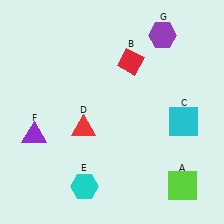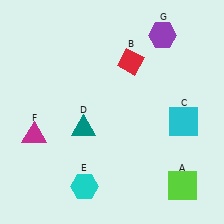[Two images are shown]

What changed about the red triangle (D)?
In Image 1, D is red. In Image 2, it changed to teal.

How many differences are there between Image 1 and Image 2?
There are 2 differences between the two images.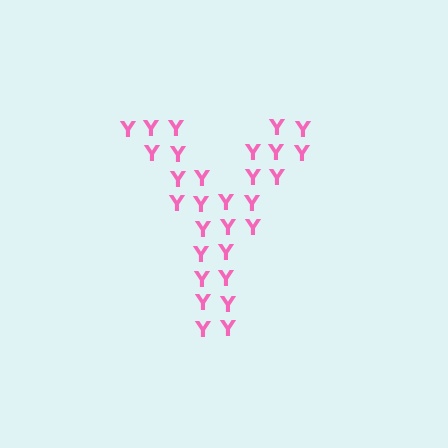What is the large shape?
The large shape is the letter Y.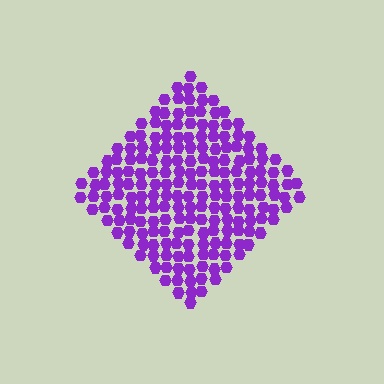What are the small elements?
The small elements are hexagons.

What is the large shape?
The large shape is a diamond.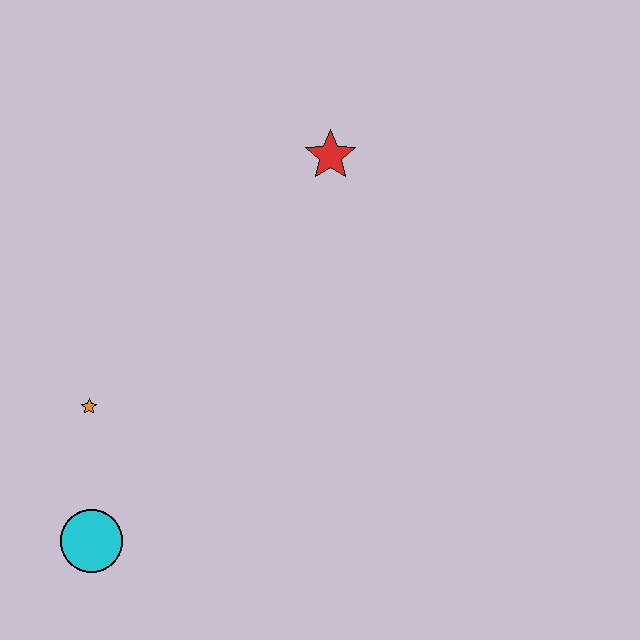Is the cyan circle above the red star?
No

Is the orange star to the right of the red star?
No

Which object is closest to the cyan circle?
The orange star is closest to the cyan circle.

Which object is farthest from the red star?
The cyan circle is farthest from the red star.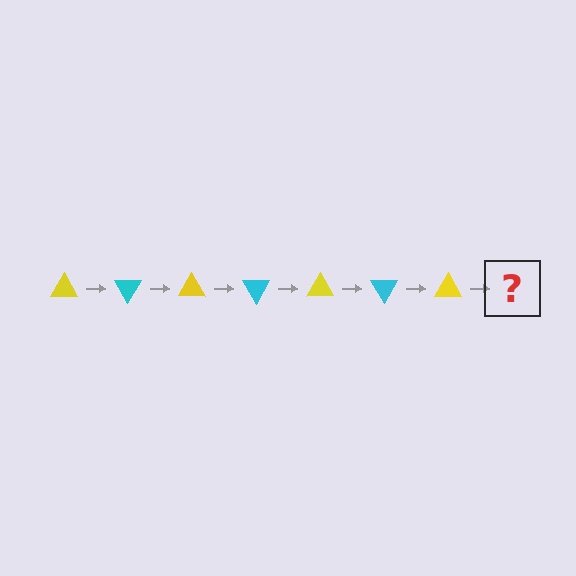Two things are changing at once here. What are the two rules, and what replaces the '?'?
The two rules are that it rotates 60 degrees each step and the color cycles through yellow and cyan. The '?' should be a cyan triangle, rotated 420 degrees from the start.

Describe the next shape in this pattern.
It should be a cyan triangle, rotated 420 degrees from the start.